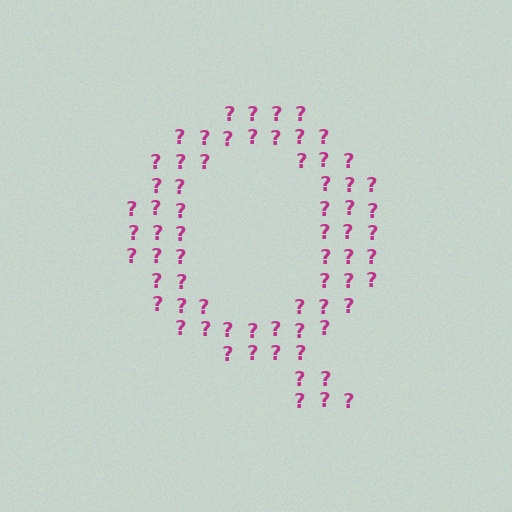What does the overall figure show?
The overall figure shows the letter Q.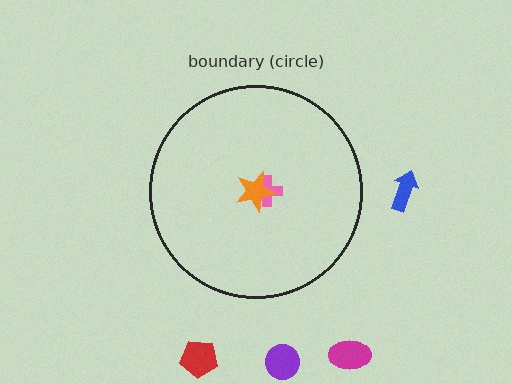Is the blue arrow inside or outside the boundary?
Outside.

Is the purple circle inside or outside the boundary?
Outside.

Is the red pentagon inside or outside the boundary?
Outside.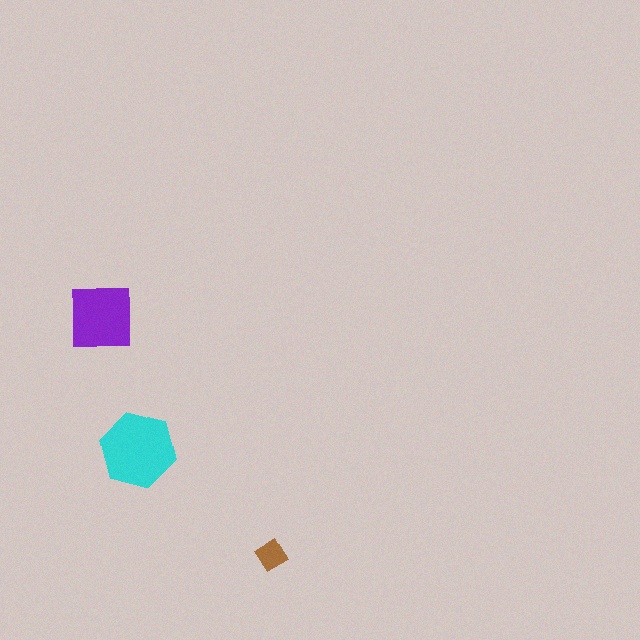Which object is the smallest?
The brown diamond.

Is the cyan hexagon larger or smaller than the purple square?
Larger.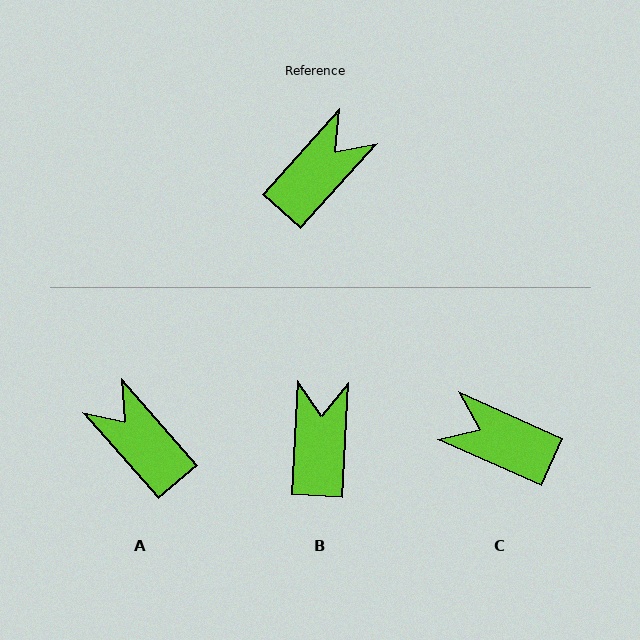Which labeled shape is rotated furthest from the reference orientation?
C, about 108 degrees away.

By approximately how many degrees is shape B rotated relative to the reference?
Approximately 39 degrees counter-clockwise.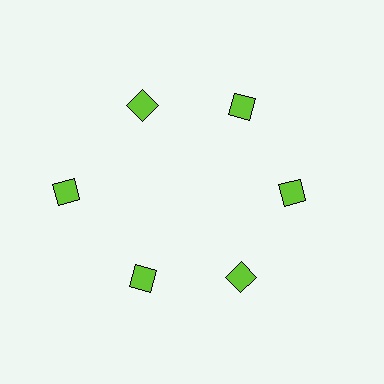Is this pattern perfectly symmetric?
No. The 6 lime diamonds are arranged in a ring, but one element near the 9 o'clock position is pushed outward from the center, breaking the 6-fold rotational symmetry.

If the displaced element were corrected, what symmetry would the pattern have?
It would have 6-fold rotational symmetry — the pattern would map onto itself every 60 degrees.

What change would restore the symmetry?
The symmetry would be restored by moving it inward, back onto the ring so that all 6 diamonds sit at equal angles and equal distance from the center.